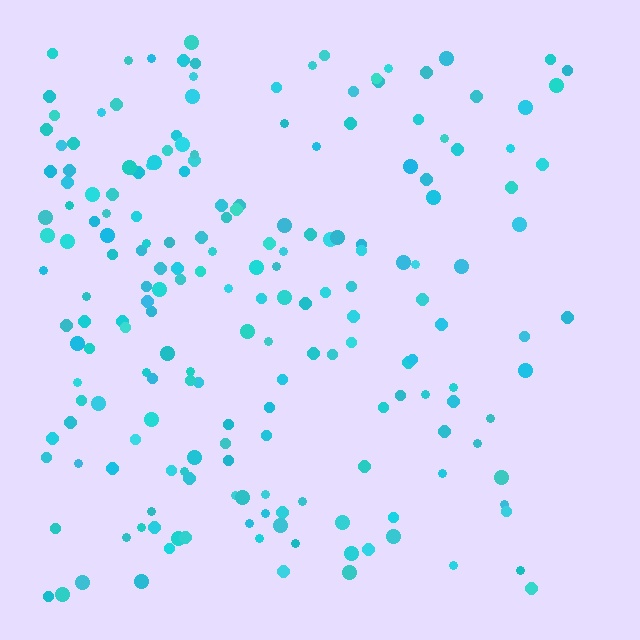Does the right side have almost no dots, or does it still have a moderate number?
Still a moderate number, just noticeably fewer than the left.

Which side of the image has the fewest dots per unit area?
The right.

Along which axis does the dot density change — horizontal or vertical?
Horizontal.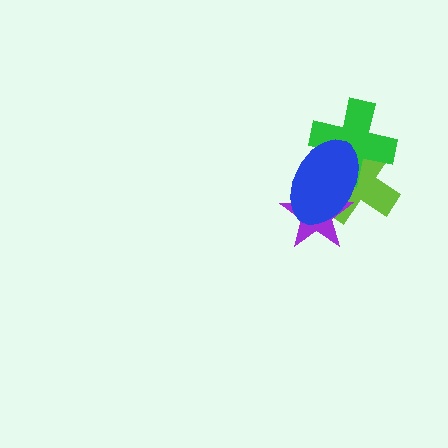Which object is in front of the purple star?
The blue ellipse is in front of the purple star.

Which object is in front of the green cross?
The blue ellipse is in front of the green cross.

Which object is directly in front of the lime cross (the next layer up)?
The purple star is directly in front of the lime cross.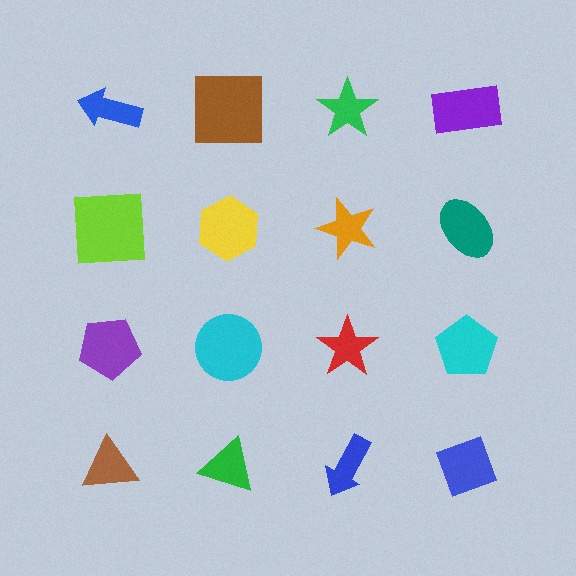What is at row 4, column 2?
A green triangle.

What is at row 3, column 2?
A cyan circle.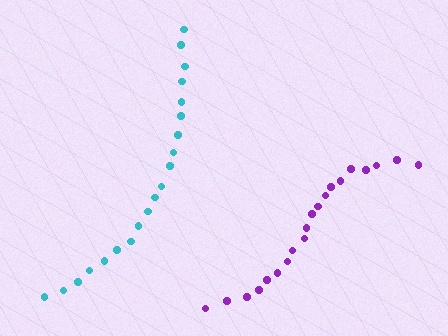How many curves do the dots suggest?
There are 2 distinct paths.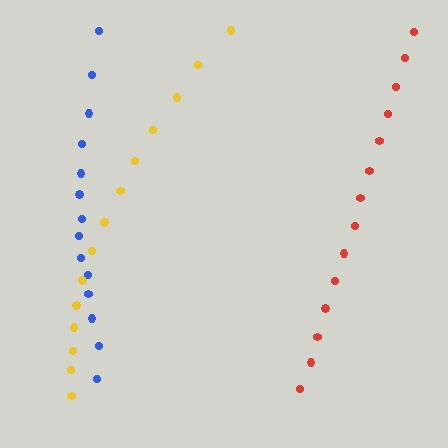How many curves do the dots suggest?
There are 3 distinct paths.